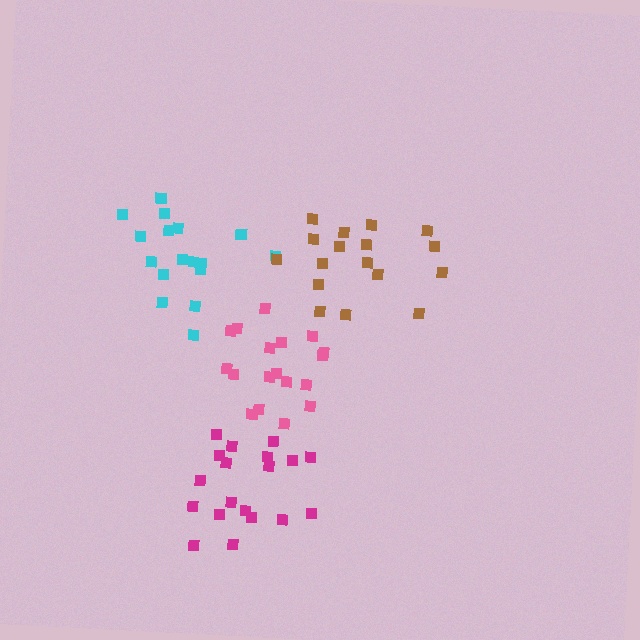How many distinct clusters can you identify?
There are 4 distinct clusters.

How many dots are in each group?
Group 1: 17 dots, Group 2: 17 dots, Group 3: 18 dots, Group 4: 19 dots (71 total).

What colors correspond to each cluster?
The clusters are colored: cyan, brown, pink, magenta.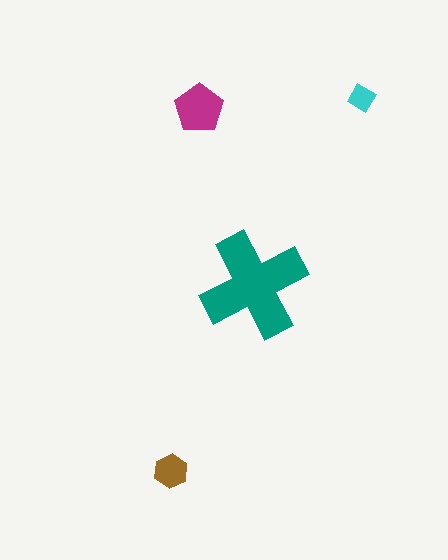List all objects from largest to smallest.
The teal cross, the magenta pentagon, the brown hexagon, the cyan diamond.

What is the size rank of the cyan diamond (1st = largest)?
4th.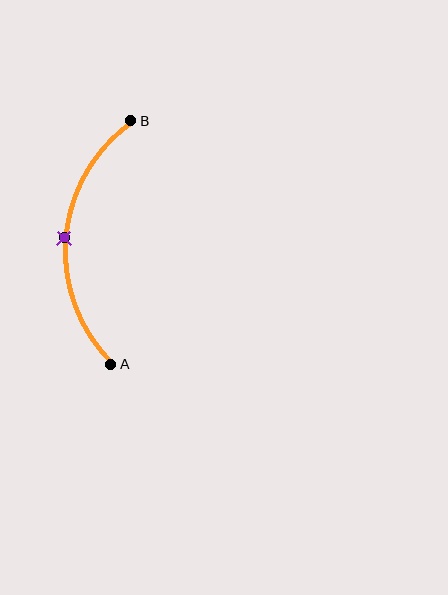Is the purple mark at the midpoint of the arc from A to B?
Yes. The purple mark lies on the arc at equal arc-length from both A and B — it is the arc midpoint.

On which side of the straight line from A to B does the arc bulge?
The arc bulges to the left of the straight line connecting A and B.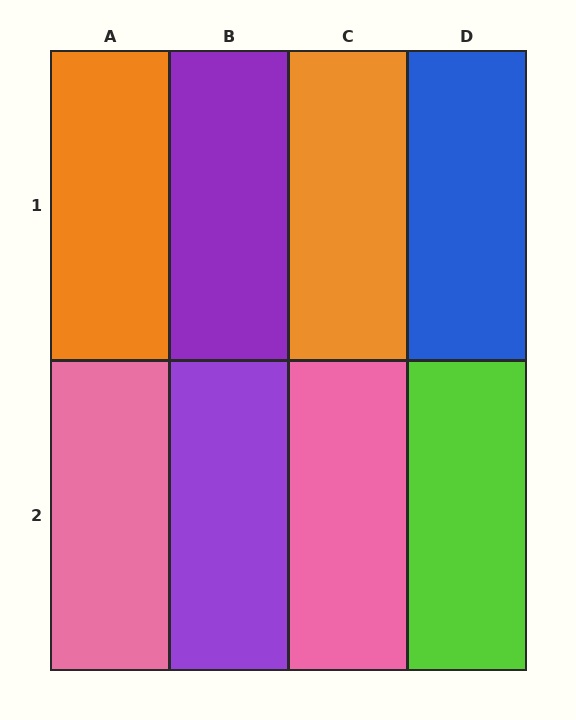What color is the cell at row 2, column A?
Pink.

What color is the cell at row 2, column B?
Purple.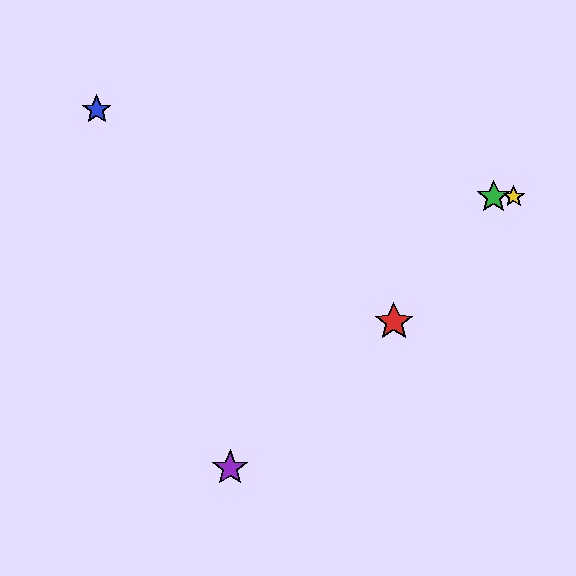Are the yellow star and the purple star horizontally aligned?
No, the yellow star is at y≈197 and the purple star is at y≈468.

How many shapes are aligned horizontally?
2 shapes (the green star, the yellow star) are aligned horizontally.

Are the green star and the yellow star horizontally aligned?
Yes, both are at y≈197.